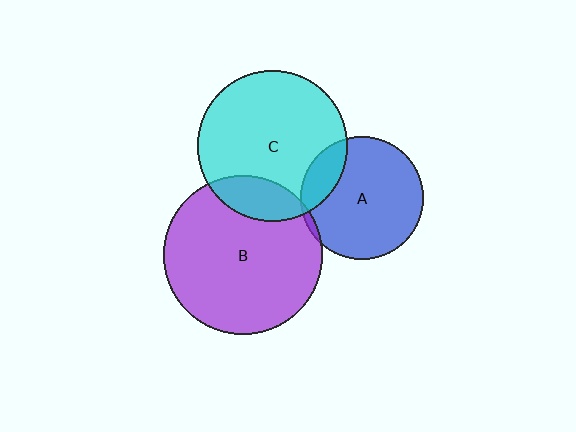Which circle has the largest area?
Circle B (purple).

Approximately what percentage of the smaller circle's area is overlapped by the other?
Approximately 15%.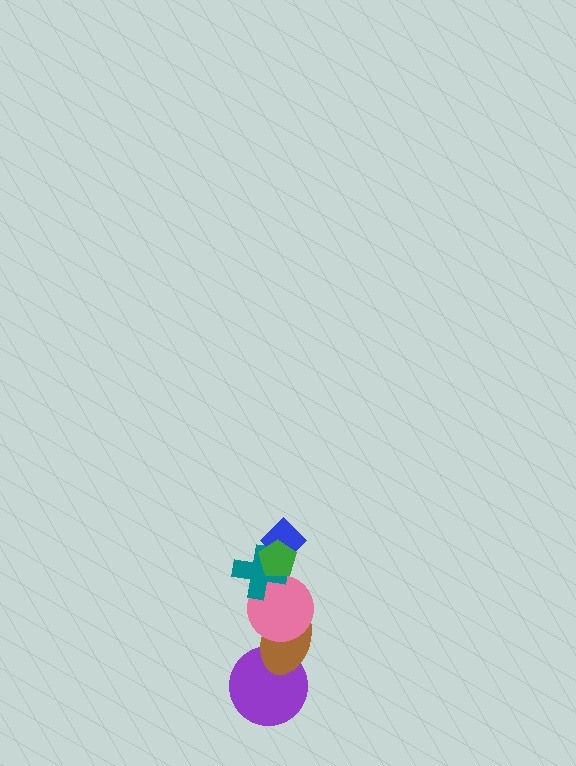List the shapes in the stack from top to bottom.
From top to bottom: the green pentagon, the blue diamond, the teal cross, the pink circle, the brown ellipse, the purple circle.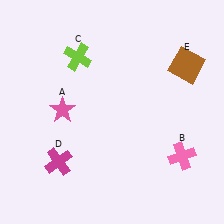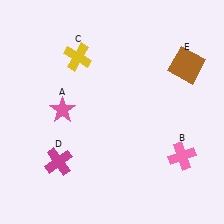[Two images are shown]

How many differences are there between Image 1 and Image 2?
There is 1 difference between the two images.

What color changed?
The cross (C) changed from lime in Image 1 to yellow in Image 2.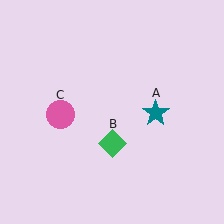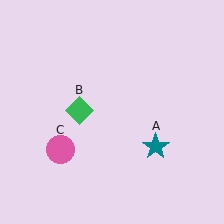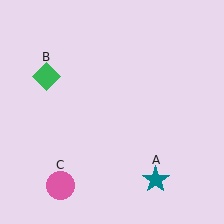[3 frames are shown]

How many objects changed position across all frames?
3 objects changed position: teal star (object A), green diamond (object B), pink circle (object C).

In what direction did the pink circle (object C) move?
The pink circle (object C) moved down.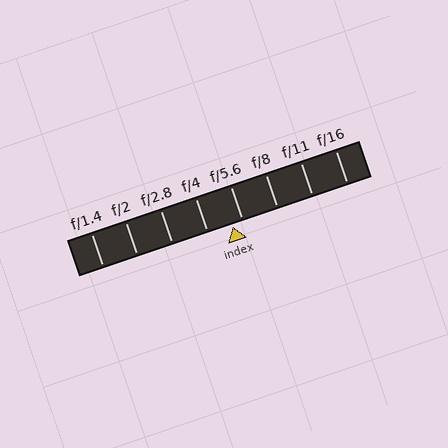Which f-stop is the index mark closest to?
The index mark is closest to f/5.6.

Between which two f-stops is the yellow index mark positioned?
The index mark is between f/4 and f/5.6.